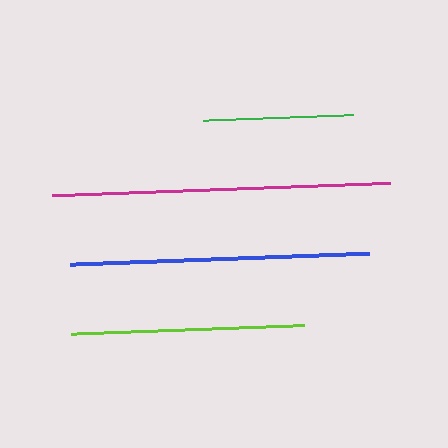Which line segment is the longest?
The magenta line is the longest at approximately 338 pixels.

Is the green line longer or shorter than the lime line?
The lime line is longer than the green line.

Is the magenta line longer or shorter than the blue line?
The magenta line is longer than the blue line.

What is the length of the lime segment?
The lime segment is approximately 233 pixels long.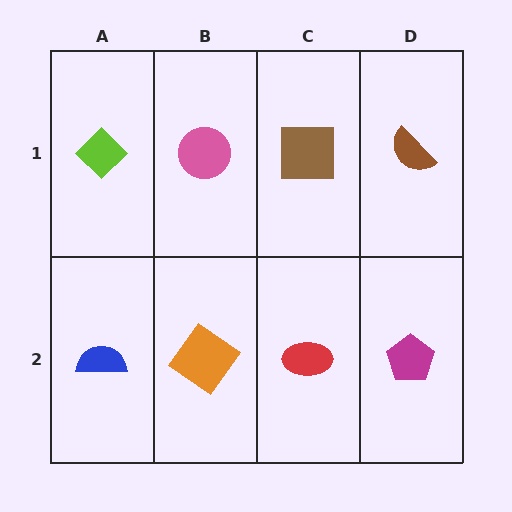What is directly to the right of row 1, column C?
A brown semicircle.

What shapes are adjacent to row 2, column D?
A brown semicircle (row 1, column D), a red ellipse (row 2, column C).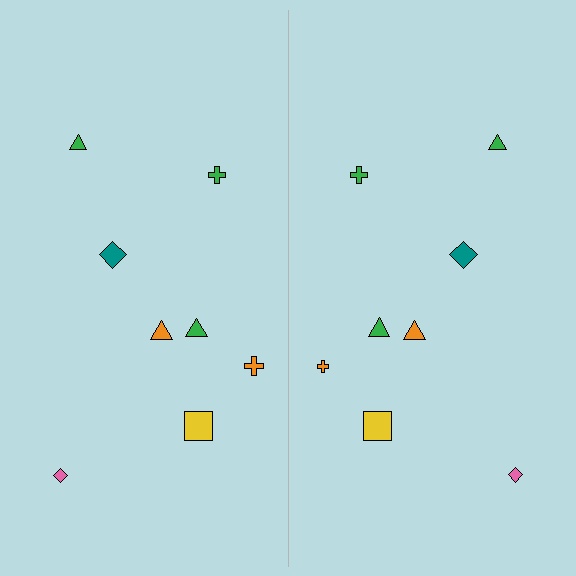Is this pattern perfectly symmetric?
No, the pattern is not perfectly symmetric. The orange cross on the right side has a different size than its mirror counterpart.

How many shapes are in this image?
There are 16 shapes in this image.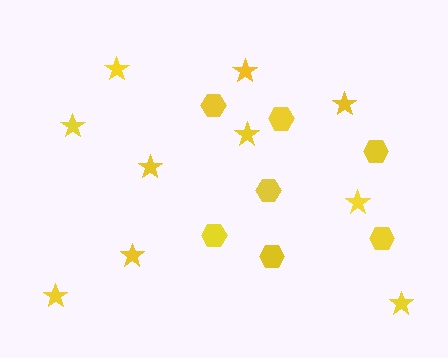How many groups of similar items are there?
There are 2 groups: one group of stars (10) and one group of hexagons (7).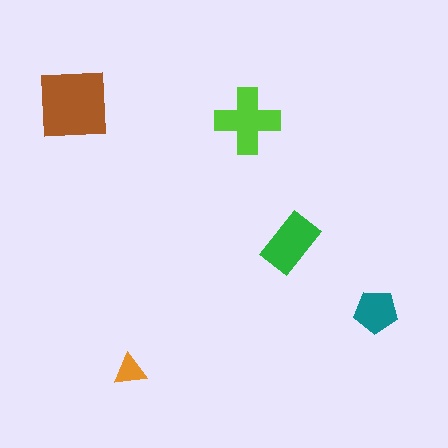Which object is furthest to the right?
The teal pentagon is rightmost.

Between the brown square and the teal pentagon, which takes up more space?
The brown square.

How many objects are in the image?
There are 5 objects in the image.